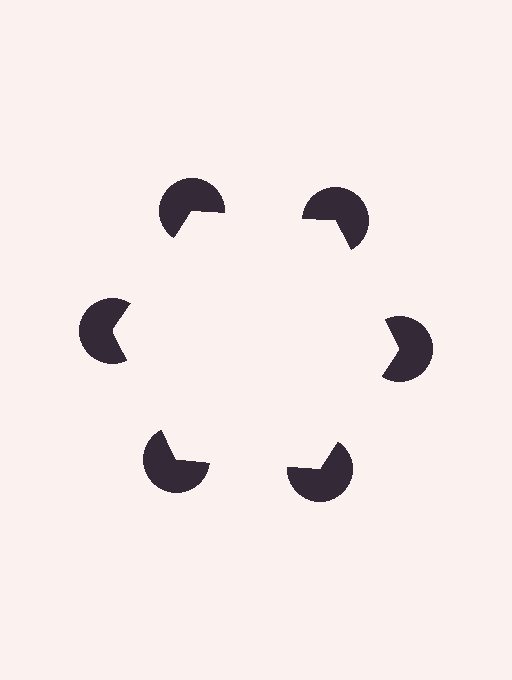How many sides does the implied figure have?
6 sides.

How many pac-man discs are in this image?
There are 6 — one at each vertex of the illusory hexagon.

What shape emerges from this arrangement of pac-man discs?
An illusory hexagon — its edges are inferred from the aligned wedge cuts in the pac-man discs, not physically drawn.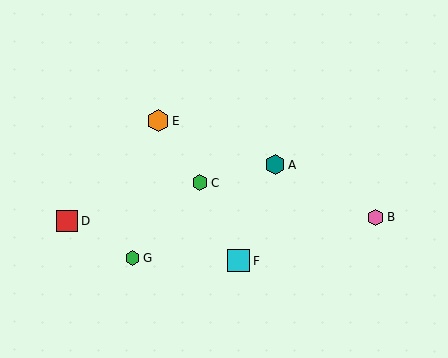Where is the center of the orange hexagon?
The center of the orange hexagon is at (159, 121).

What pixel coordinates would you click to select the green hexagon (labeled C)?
Click at (200, 183) to select the green hexagon C.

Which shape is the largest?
The orange hexagon (labeled E) is the largest.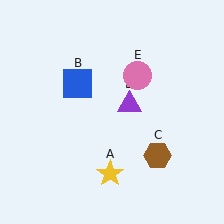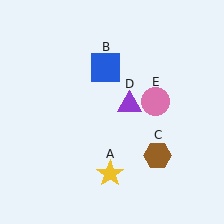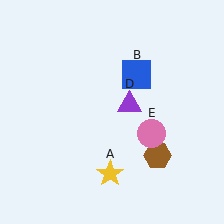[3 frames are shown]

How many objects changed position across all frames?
2 objects changed position: blue square (object B), pink circle (object E).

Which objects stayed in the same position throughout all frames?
Yellow star (object A) and brown hexagon (object C) and purple triangle (object D) remained stationary.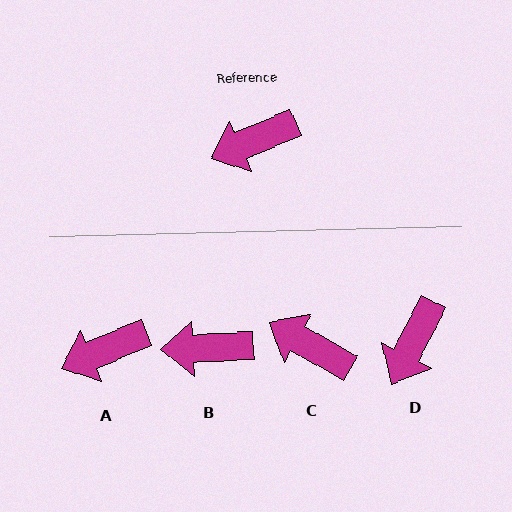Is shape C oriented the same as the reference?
No, it is off by about 53 degrees.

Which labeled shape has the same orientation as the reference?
A.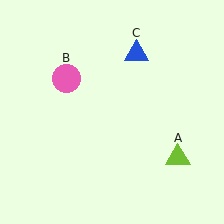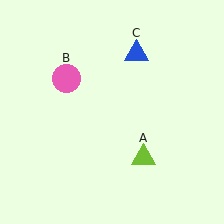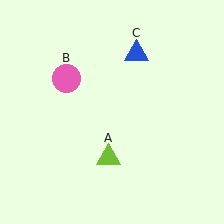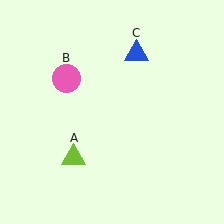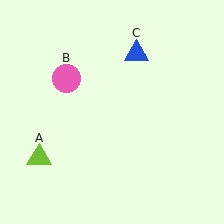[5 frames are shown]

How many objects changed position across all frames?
1 object changed position: lime triangle (object A).